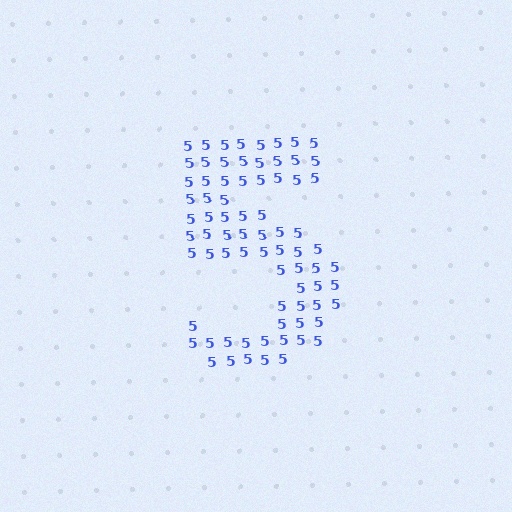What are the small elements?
The small elements are digit 5's.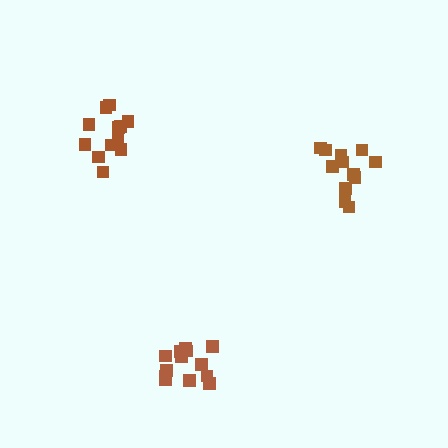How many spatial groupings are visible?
There are 3 spatial groupings.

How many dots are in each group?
Group 1: 12 dots, Group 2: 12 dots, Group 3: 13 dots (37 total).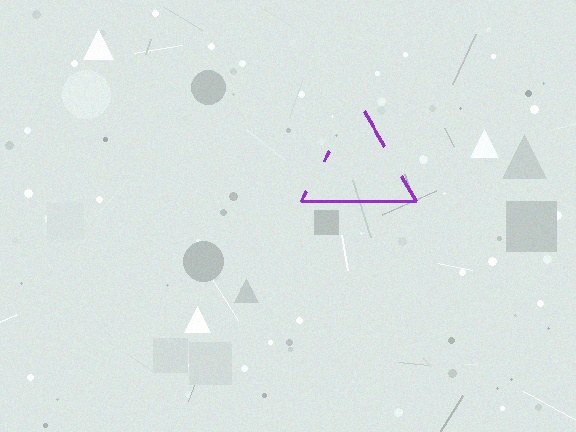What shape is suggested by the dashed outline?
The dashed outline suggests a triangle.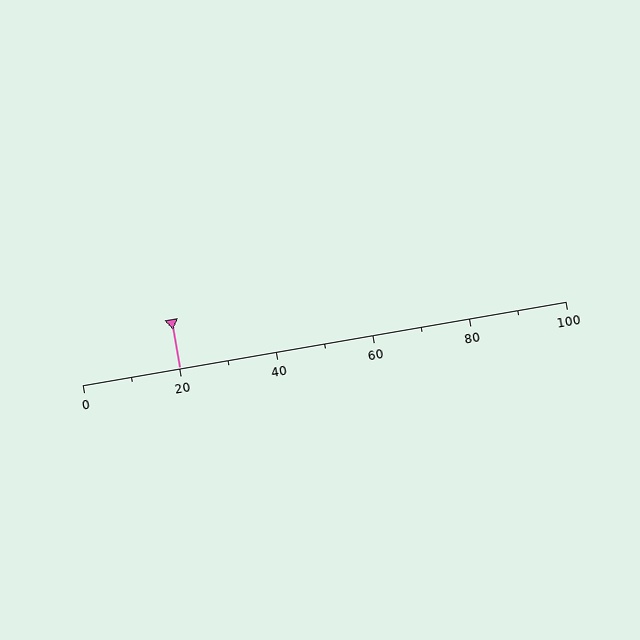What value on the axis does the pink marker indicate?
The marker indicates approximately 20.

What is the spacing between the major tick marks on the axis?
The major ticks are spaced 20 apart.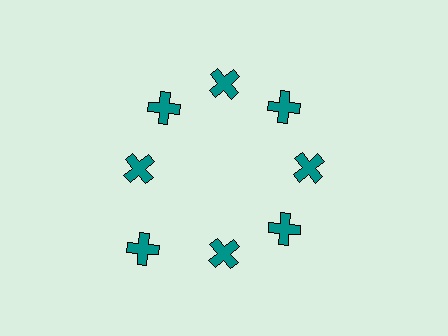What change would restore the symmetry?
The symmetry would be restored by moving it inward, back onto the ring so that all 8 crosses sit at equal angles and equal distance from the center.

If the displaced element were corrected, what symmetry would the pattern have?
It would have 8-fold rotational symmetry — the pattern would map onto itself every 45 degrees.